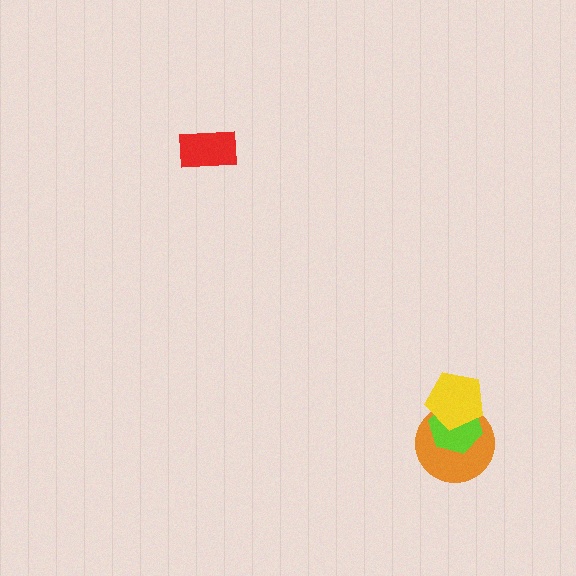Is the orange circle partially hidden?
Yes, it is partially covered by another shape.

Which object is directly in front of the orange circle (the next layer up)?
The lime hexagon is directly in front of the orange circle.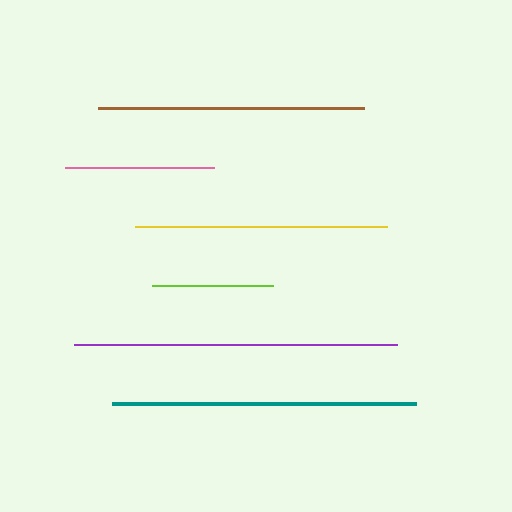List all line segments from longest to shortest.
From longest to shortest: purple, teal, brown, yellow, pink, lime.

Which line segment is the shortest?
The lime line is the shortest at approximately 120 pixels.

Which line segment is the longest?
The purple line is the longest at approximately 324 pixels.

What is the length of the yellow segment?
The yellow segment is approximately 252 pixels long.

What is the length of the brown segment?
The brown segment is approximately 265 pixels long.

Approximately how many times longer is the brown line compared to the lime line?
The brown line is approximately 2.2 times the length of the lime line.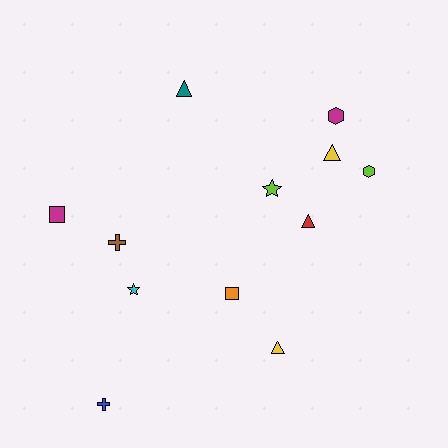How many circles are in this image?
There are no circles.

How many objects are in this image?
There are 12 objects.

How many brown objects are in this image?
There is 1 brown object.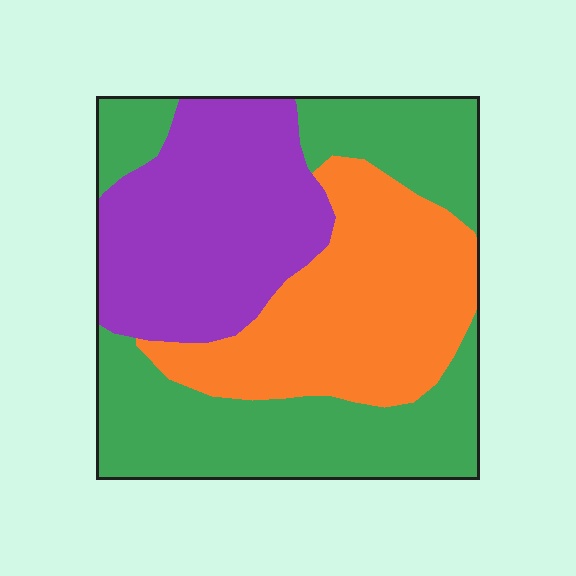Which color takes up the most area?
Green, at roughly 40%.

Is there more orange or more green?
Green.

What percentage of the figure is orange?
Orange takes up between a sixth and a third of the figure.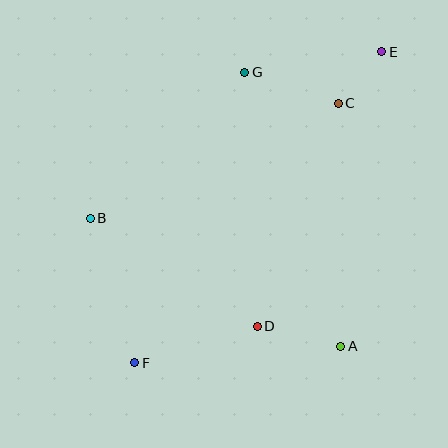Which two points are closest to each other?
Points C and E are closest to each other.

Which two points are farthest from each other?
Points E and F are farthest from each other.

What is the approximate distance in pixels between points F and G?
The distance between F and G is approximately 310 pixels.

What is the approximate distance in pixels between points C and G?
The distance between C and G is approximately 98 pixels.